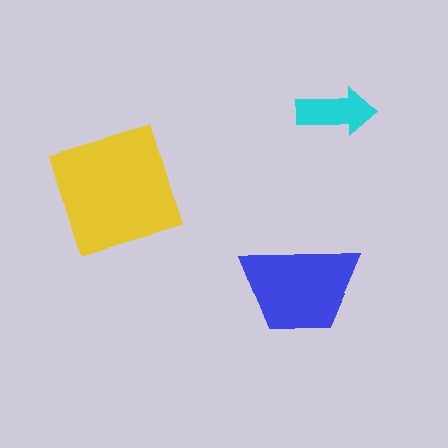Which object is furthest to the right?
The cyan arrow is rightmost.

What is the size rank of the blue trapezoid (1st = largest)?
2nd.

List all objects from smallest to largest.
The cyan arrow, the blue trapezoid, the yellow square.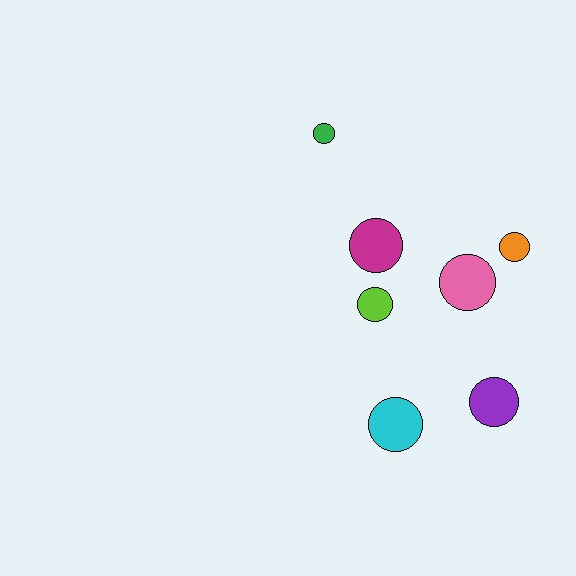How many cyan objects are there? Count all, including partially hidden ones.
There is 1 cyan object.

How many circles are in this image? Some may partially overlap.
There are 7 circles.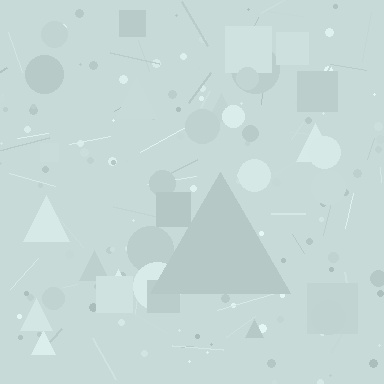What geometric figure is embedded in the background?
A triangle is embedded in the background.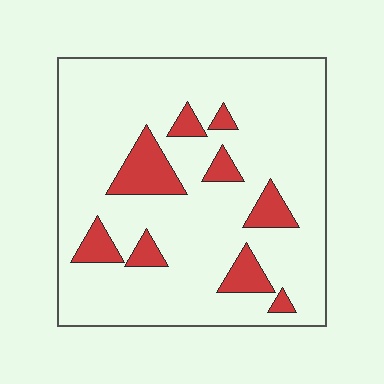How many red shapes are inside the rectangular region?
9.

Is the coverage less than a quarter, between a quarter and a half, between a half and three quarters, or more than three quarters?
Less than a quarter.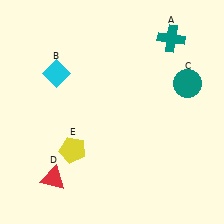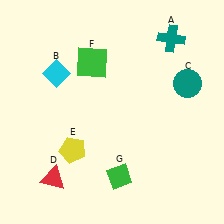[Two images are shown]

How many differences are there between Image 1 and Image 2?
There are 2 differences between the two images.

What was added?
A green square (F), a green diamond (G) were added in Image 2.